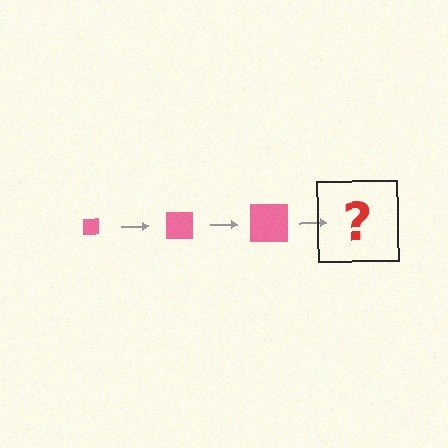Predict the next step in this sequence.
The next step is a pink square, larger than the previous one.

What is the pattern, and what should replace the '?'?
The pattern is that the square gets progressively larger each step. The '?' should be a pink square, larger than the previous one.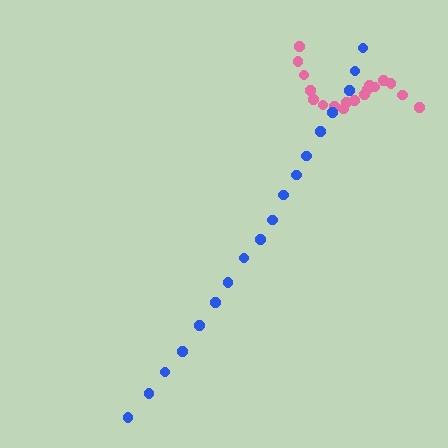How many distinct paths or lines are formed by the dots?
There are 2 distinct paths.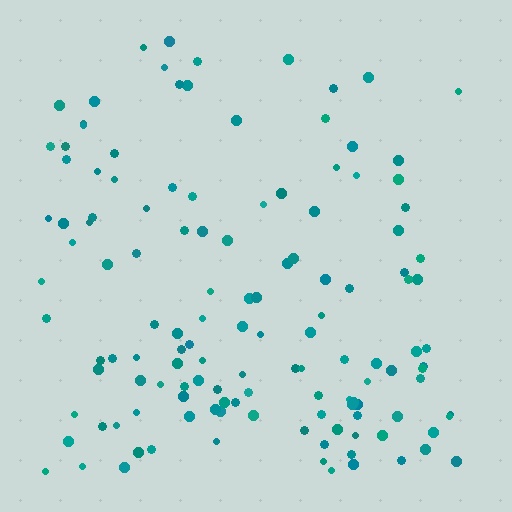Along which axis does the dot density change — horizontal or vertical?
Vertical.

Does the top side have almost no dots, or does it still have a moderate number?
Still a moderate number, just noticeably fewer than the bottom.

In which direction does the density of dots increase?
From top to bottom, with the bottom side densest.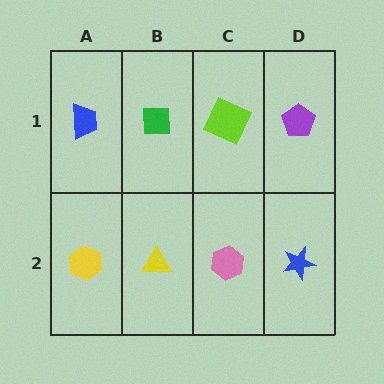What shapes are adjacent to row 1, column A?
A yellow hexagon (row 2, column A), a green square (row 1, column B).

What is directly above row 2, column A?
A blue trapezoid.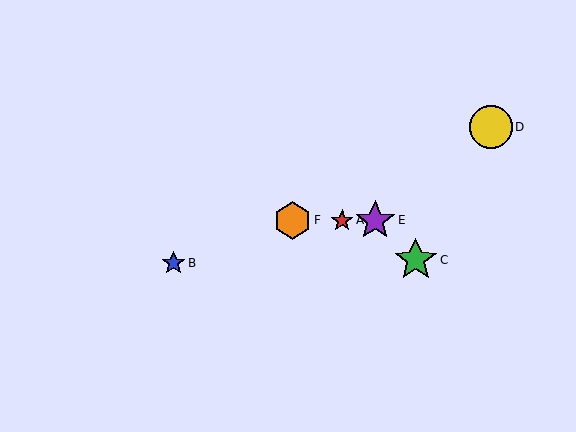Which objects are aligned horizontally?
Objects A, E, F are aligned horizontally.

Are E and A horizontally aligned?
Yes, both are at y≈220.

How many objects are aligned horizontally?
3 objects (A, E, F) are aligned horizontally.